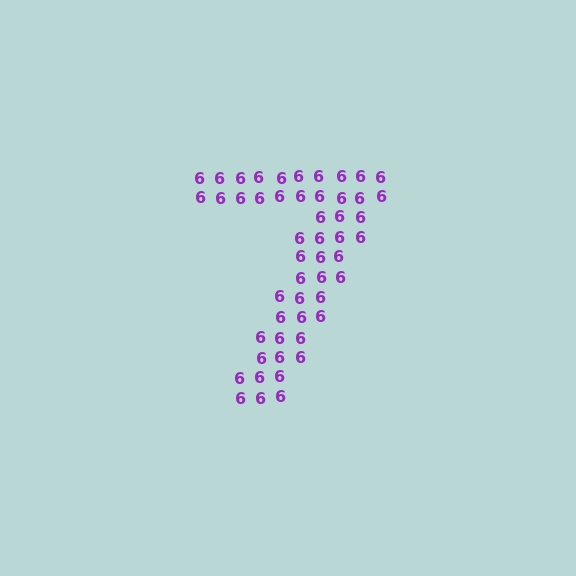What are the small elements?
The small elements are digit 6's.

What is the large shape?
The large shape is the digit 7.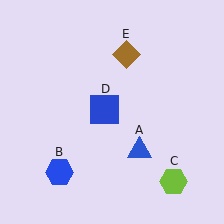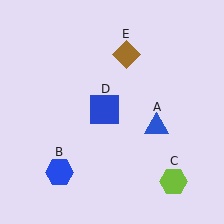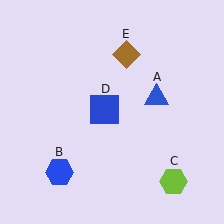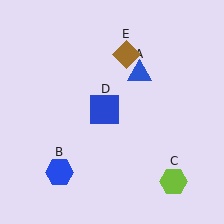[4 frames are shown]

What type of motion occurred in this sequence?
The blue triangle (object A) rotated counterclockwise around the center of the scene.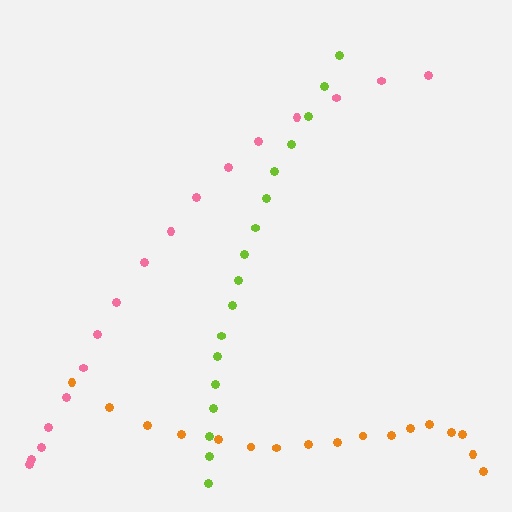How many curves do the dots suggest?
There are 3 distinct paths.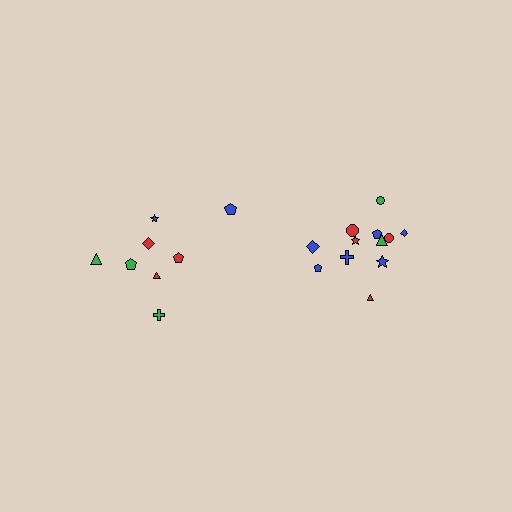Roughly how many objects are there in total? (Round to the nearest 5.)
Roughly 20 objects in total.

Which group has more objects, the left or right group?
The right group.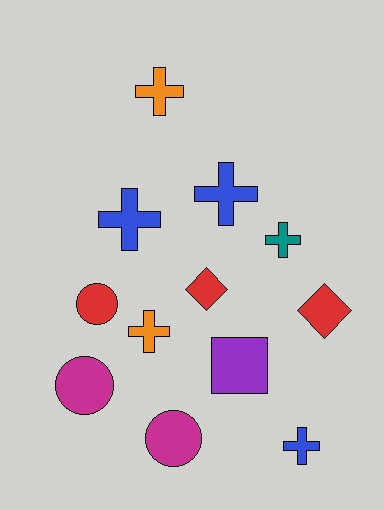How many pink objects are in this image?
There are no pink objects.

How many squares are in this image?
There is 1 square.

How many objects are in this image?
There are 12 objects.